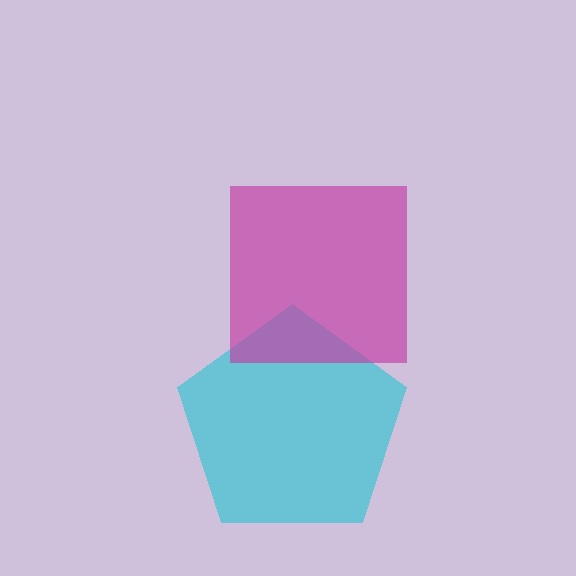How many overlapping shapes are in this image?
There are 2 overlapping shapes in the image.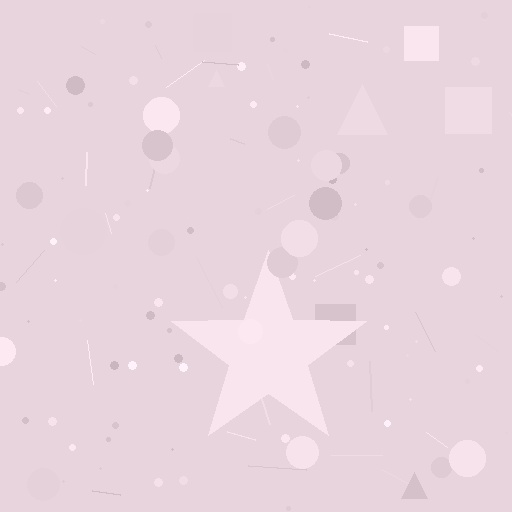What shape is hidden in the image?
A star is hidden in the image.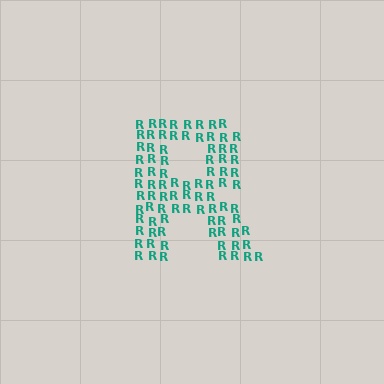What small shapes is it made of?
It is made of small letter R's.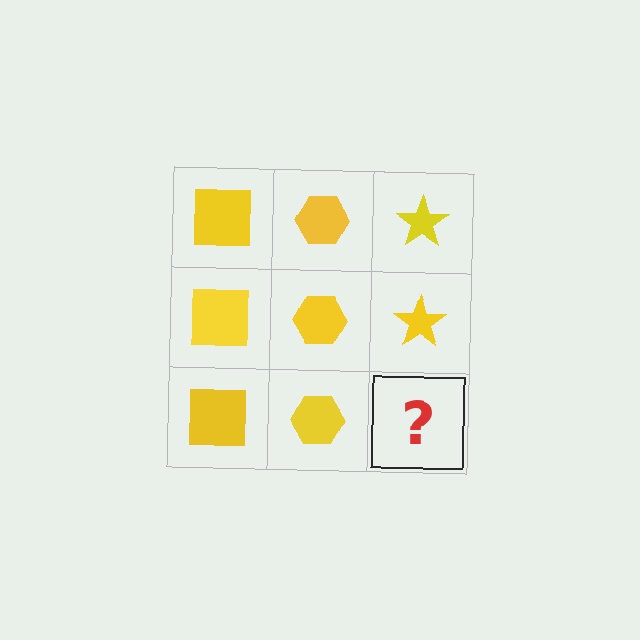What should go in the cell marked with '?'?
The missing cell should contain a yellow star.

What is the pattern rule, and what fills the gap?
The rule is that each column has a consistent shape. The gap should be filled with a yellow star.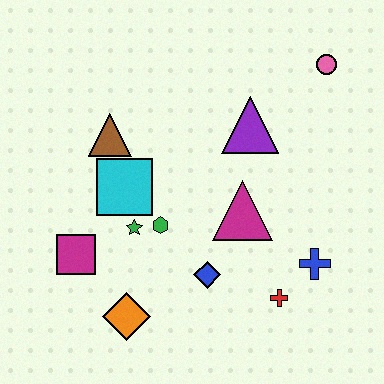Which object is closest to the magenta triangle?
The blue diamond is closest to the magenta triangle.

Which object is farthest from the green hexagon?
The pink circle is farthest from the green hexagon.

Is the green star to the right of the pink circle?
No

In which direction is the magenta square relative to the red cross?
The magenta square is to the left of the red cross.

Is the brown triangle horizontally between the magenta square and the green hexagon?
Yes